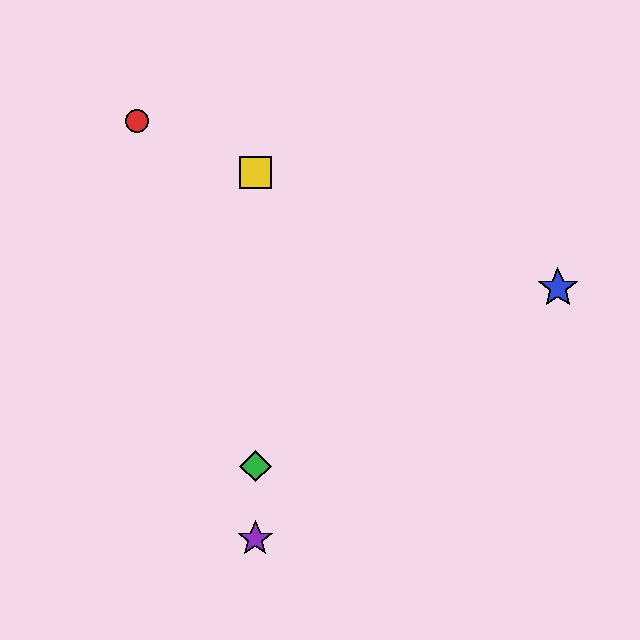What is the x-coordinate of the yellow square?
The yellow square is at x≈255.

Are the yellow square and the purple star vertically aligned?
Yes, both are at x≈255.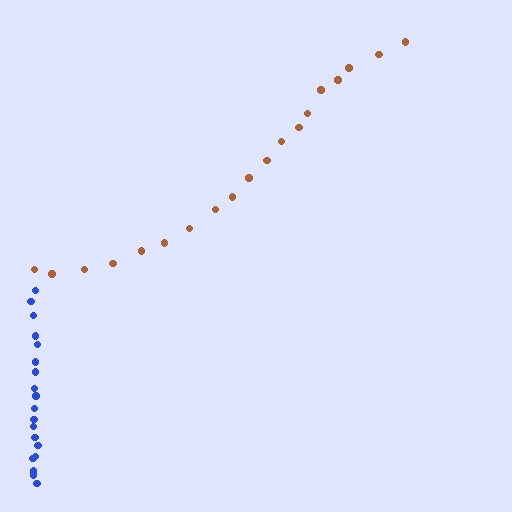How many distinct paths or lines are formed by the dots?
There are 2 distinct paths.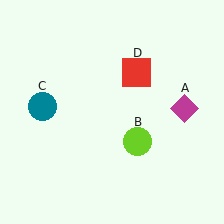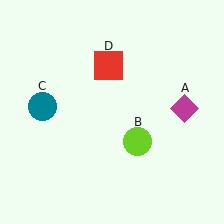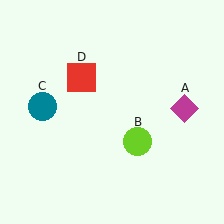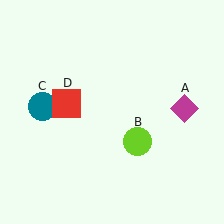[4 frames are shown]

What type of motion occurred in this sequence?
The red square (object D) rotated counterclockwise around the center of the scene.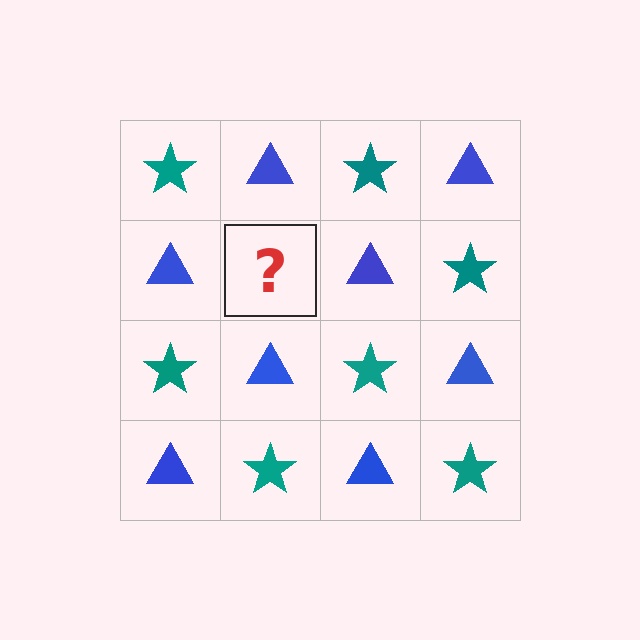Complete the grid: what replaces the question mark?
The question mark should be replaced with a teal star.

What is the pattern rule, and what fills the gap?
The rule is that it alternates teal star and blue triangle in a checkerboard pattern. The gap should be filled with a teal star.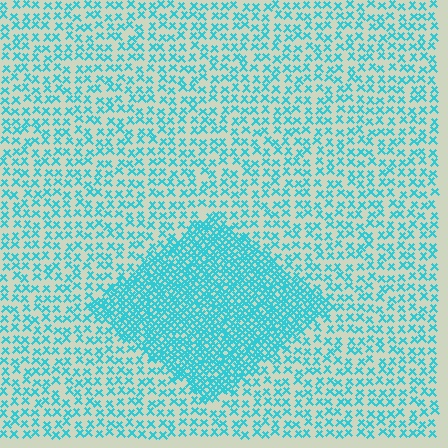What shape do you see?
I see a diamond.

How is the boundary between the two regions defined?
The boundary is defined by a change in element density (approximately 2.6x ratio). All elements are the same color, size, and shape.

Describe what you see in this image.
The image contains small cyan elements arranged at two different densities. A diamond-shaped region is visible where the elements are more densely packed than the surrounding area.